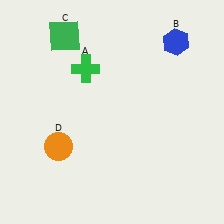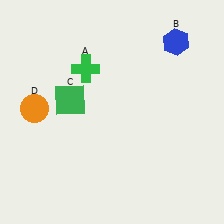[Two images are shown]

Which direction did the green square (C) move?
The green square (C) moved down.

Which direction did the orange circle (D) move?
The orange circle (D) moved up.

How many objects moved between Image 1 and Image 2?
2 objects moved between the two images.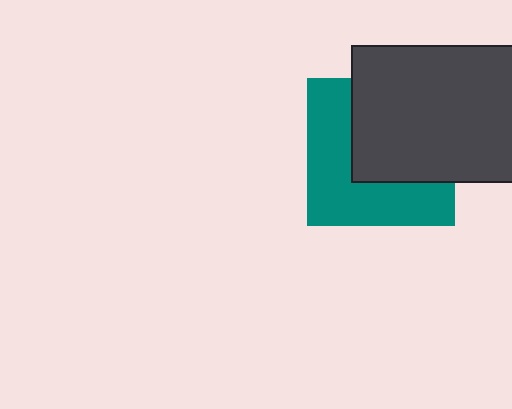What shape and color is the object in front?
The object in front is a dark gray rectangle.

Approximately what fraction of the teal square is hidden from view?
Roughly 50% of the teal square is hidden behind the dark gray rectangle.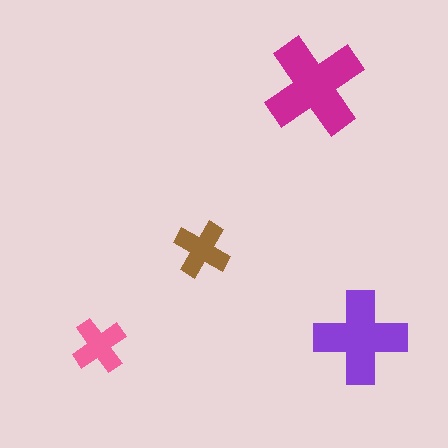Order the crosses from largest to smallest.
the magenta one, the purple one, the brown one, the pink one.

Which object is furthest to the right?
The purple cross is rightmost.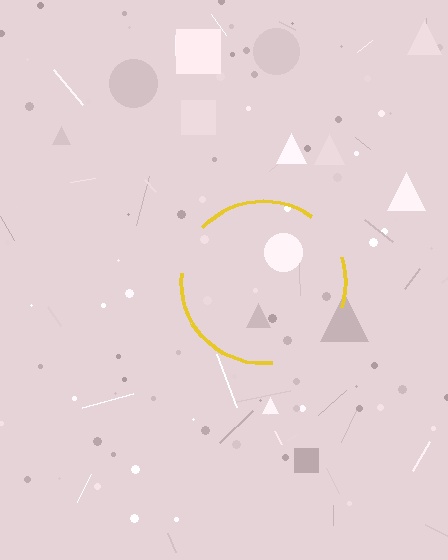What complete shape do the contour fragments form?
The contour fragments form a circle.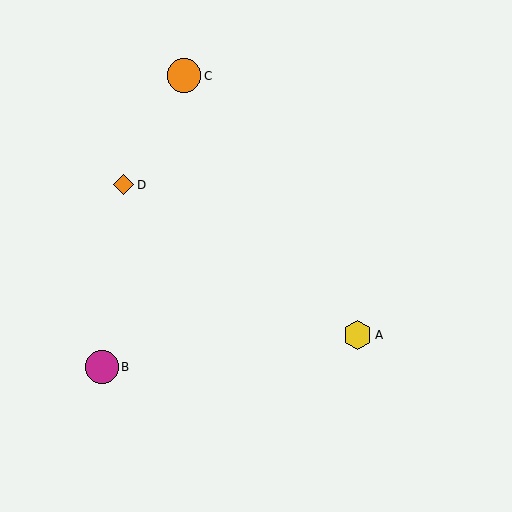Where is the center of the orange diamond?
The center of the orange diamond is at (124, 185).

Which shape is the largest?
The orange circle (labeled C) is the largest.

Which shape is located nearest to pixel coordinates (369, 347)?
The yellow hexagon (labeled A) at (358, 335) is nearest to that location.